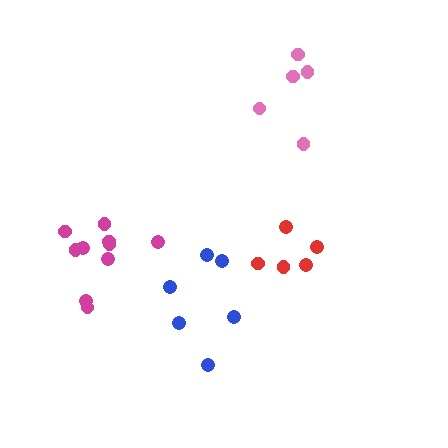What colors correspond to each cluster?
The clusters are colored: blue, magenta, red, pink.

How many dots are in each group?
Group 1: 6 dots, Group 2: 10 dots, Group 3: 5 dots, Group 4: 5 dots (26 total).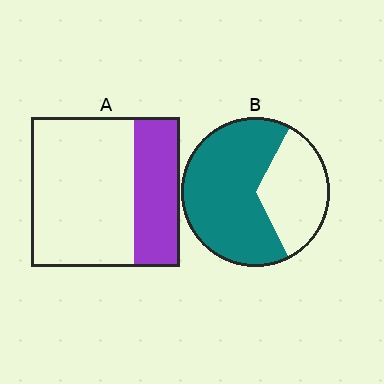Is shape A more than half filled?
No.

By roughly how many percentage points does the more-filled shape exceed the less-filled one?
By roughly 35 percentage points (B over A).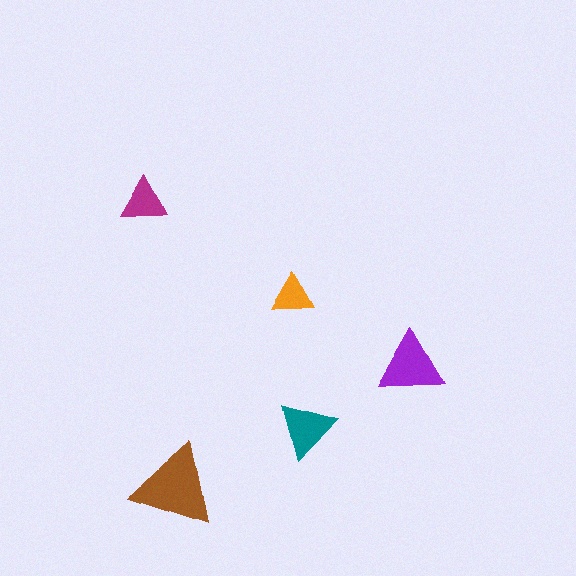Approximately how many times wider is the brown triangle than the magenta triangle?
About 2 times wider.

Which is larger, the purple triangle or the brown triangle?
The brown one.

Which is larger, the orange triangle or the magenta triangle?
The magenta one.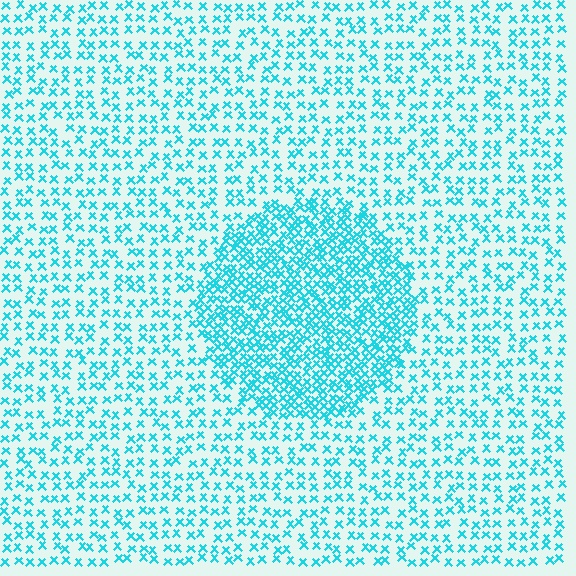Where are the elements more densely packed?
The elements are more densely packed inside the circle boundary.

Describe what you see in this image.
The image contains small cyan elements arranged at two different densities. A circle-shaped region is visible where the elements are more densely packed than the surrounding area.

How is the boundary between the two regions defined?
The boundary is defined by a change in element density (approximately 2.3x ratio). All elements are the same color, size, and shape.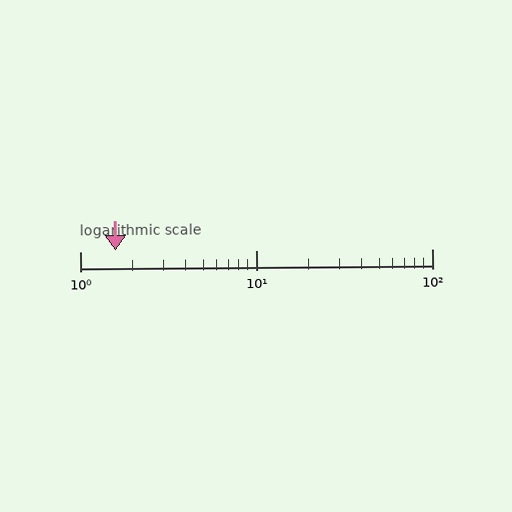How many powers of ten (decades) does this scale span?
The scale spans 2 decades, from 1 to 100.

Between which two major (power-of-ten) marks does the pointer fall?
The pointer is between 1 and 10.